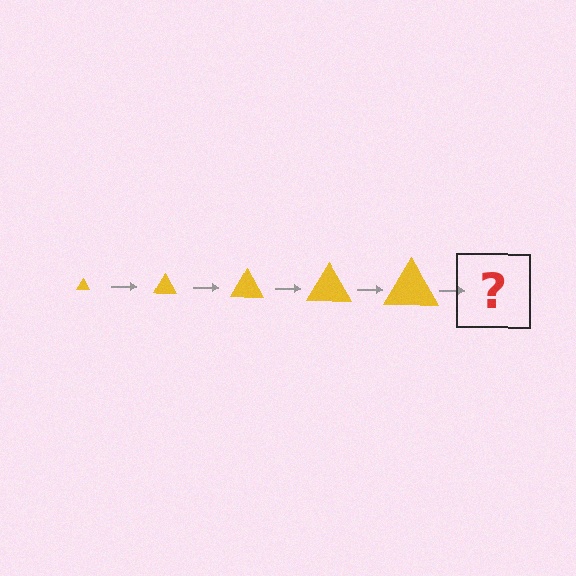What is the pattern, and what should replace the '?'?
The pattern is that the triangle gets progressively larger each step. The '?' should be a yellow triangle, larger than the previous one.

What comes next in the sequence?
The next element should be a yellow triangle, larger than the previous one.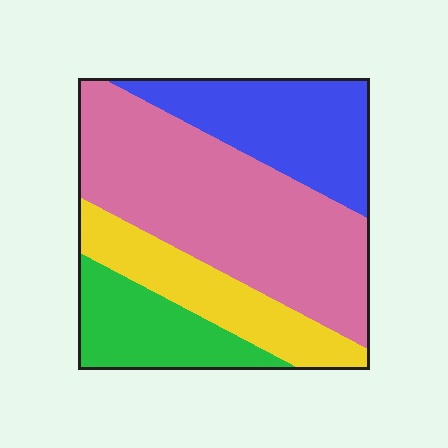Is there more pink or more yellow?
Pink.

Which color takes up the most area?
Pink, at roughly 45%.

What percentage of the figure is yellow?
Yellow takes up less than a quarter of the figure.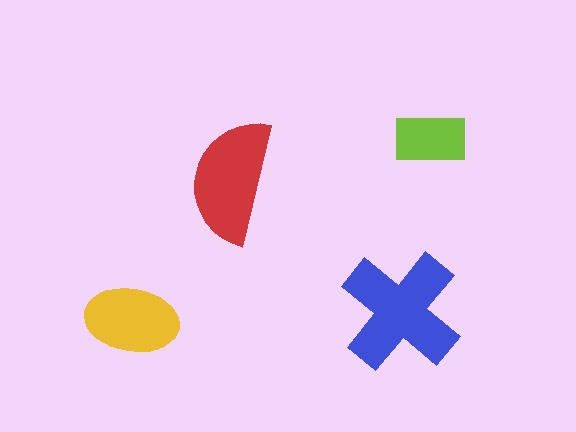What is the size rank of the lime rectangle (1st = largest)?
4th.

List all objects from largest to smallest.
The blue cross, the red semicircle, the yellow ellipse, the lime rectangle.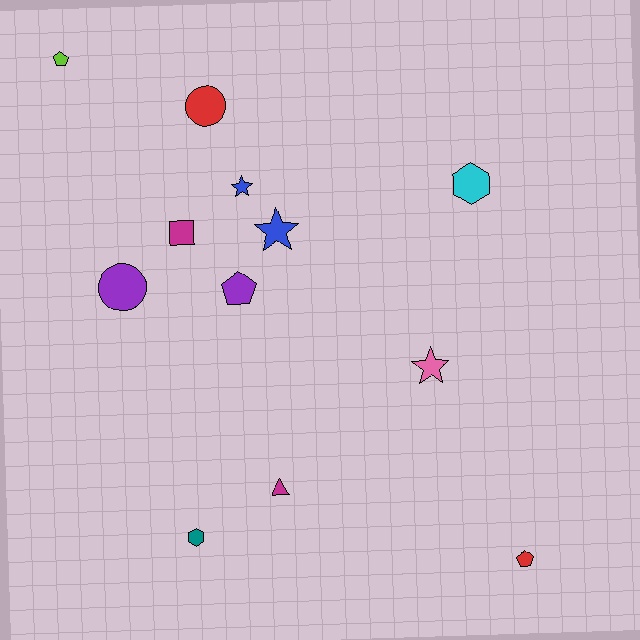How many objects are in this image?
There are 12 objects.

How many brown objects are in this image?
There are no brown objects.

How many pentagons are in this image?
There are 3 pentagons.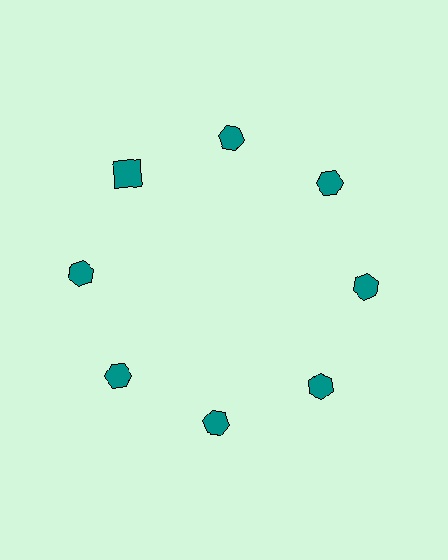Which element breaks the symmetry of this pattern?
The teal square at roughly the 10 o'clock position breaks the symmetry. All other shapes are teal hexagons.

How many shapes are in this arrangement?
There are 8 shapes arranged in a ring pattern.